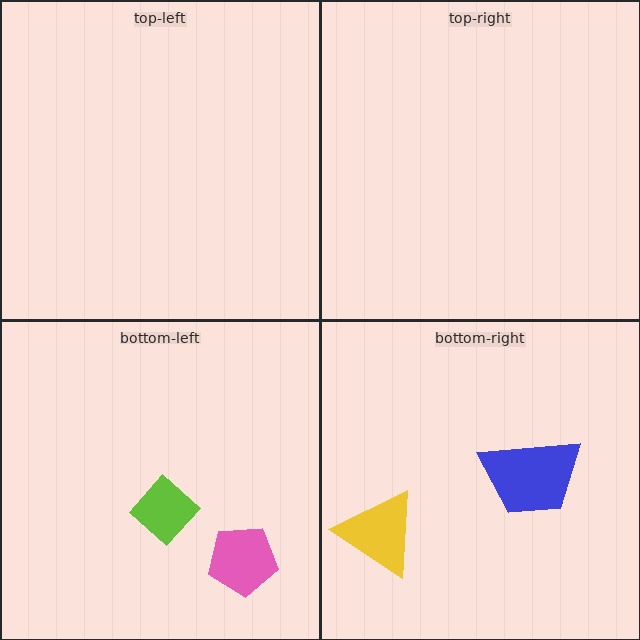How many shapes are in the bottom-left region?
2.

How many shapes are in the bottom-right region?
2.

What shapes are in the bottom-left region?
The pink pentagon, the lime diamond.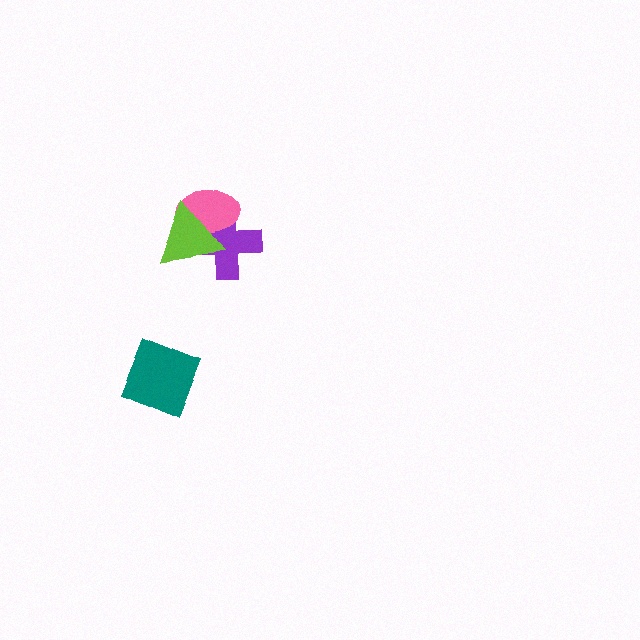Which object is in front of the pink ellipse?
The lime triangle is in front of the pink ellipse.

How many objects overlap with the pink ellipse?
2 objects overlap with the pink ellipse.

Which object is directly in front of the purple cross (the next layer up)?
The pink ellipse is directly in front of the purple cross.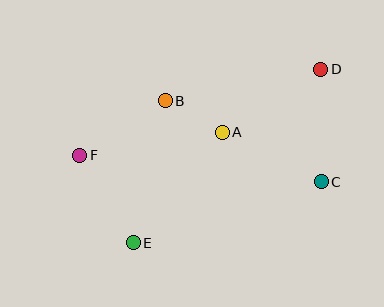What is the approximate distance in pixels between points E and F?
The distance between E and F is approximately 102 pixels.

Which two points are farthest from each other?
Points D and F are farthest from each other.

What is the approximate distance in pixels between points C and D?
The distance between C and D is approximately 113 pixels.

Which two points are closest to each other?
Points A and B are closest to each other.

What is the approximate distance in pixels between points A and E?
The distance between A and E is approximately 142 pixels.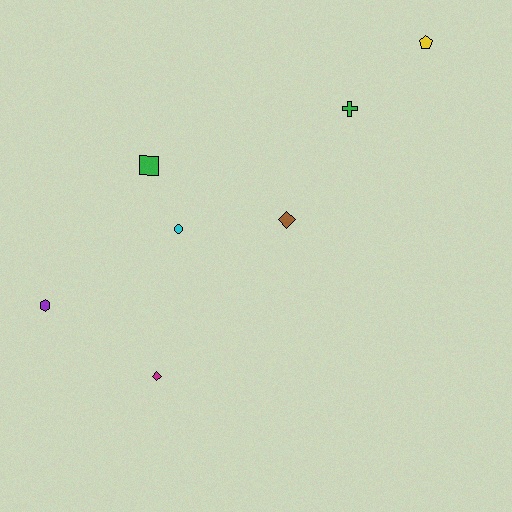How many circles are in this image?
There is 1 circle.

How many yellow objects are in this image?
There is 1 yellow object.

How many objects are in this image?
There are 7 objects.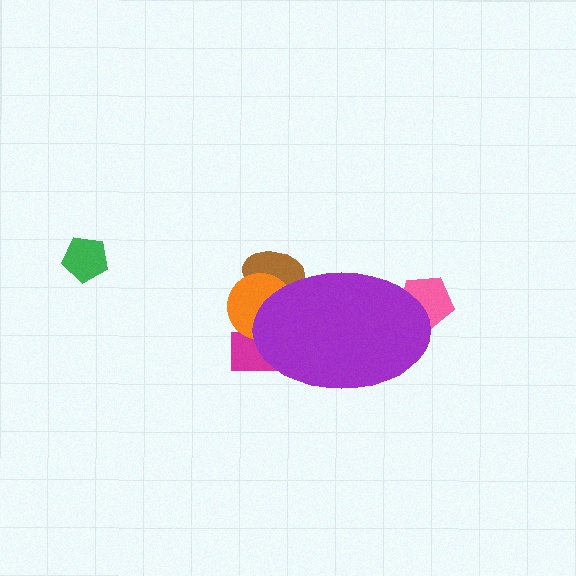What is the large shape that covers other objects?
A purple ellipse.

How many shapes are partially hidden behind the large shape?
4 shapes are partially hidden.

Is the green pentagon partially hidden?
No, the green pentagon is fully visible.